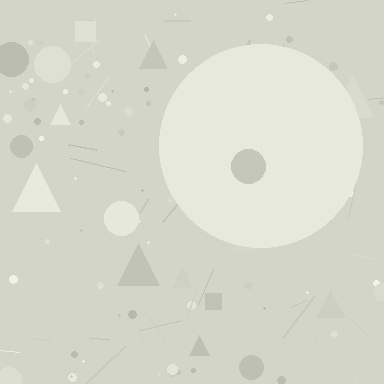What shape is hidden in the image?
A circle is hidden in the image.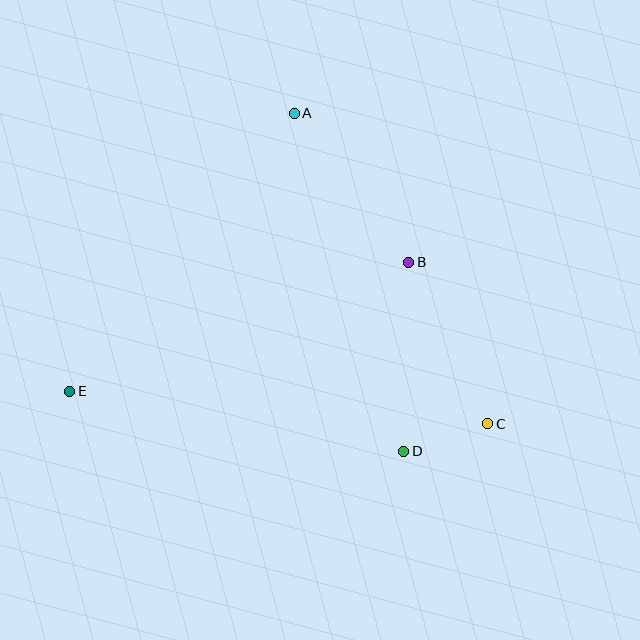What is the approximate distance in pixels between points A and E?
The distance between A and E is approximately 357 pixels.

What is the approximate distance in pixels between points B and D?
The distance between B and D is approximately 189 pixels.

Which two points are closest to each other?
Points C and D are closest to each other.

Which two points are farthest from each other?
Points C and E are farthest from each other.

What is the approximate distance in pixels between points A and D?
The distance between A and D is approximately 355 pixels.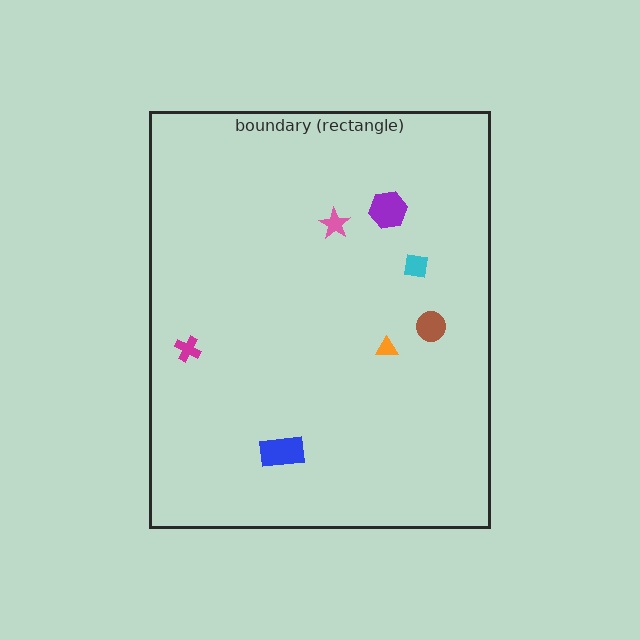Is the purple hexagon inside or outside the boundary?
Inside.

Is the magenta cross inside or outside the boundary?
Inside.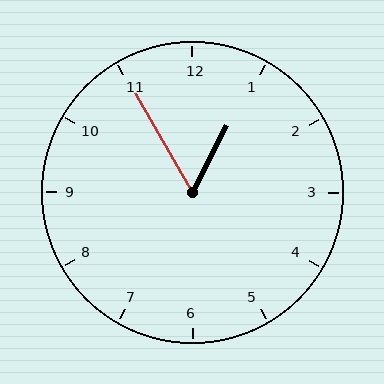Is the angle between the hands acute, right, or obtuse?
It is acute.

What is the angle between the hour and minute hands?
Approximately 58 degrees.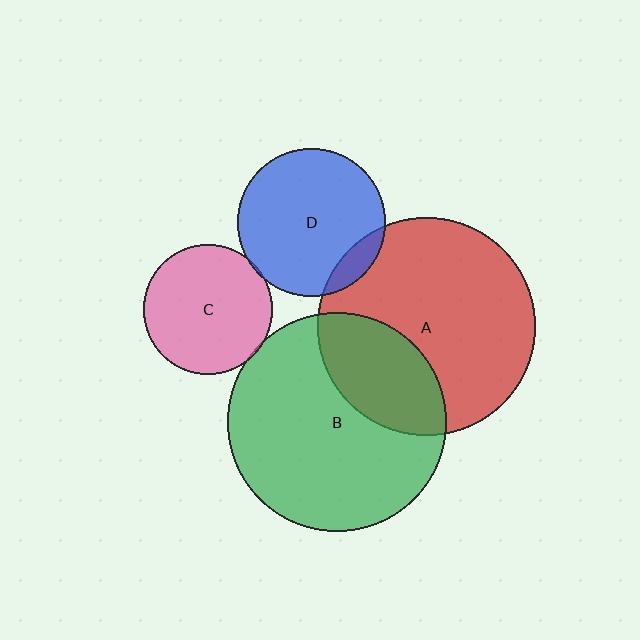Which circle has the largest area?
Circle B (green).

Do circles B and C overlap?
Yes.